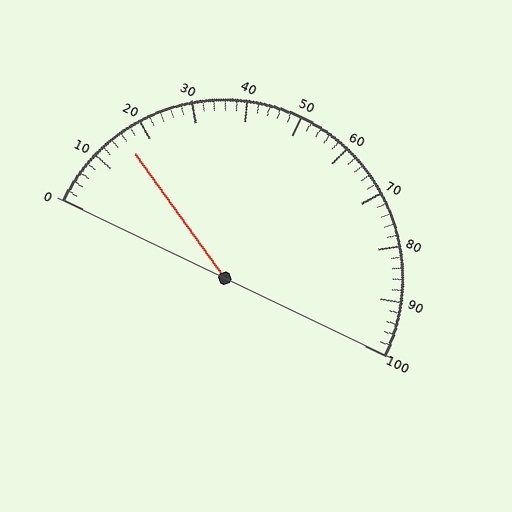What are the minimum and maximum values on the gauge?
The gauge ranges from 0 to 100.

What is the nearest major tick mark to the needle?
The nearest major tick mark is 20.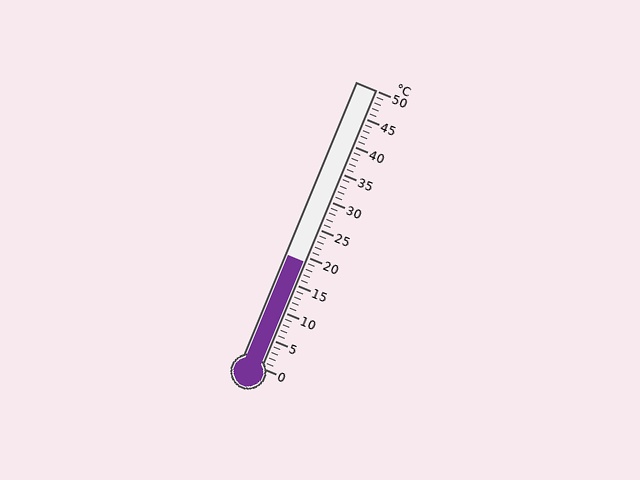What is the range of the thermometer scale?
The thermometer scale ranges from 0°C to 50°C.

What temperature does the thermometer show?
The thermometer shows approximately 19°C.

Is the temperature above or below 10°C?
The temperature is above 10°C.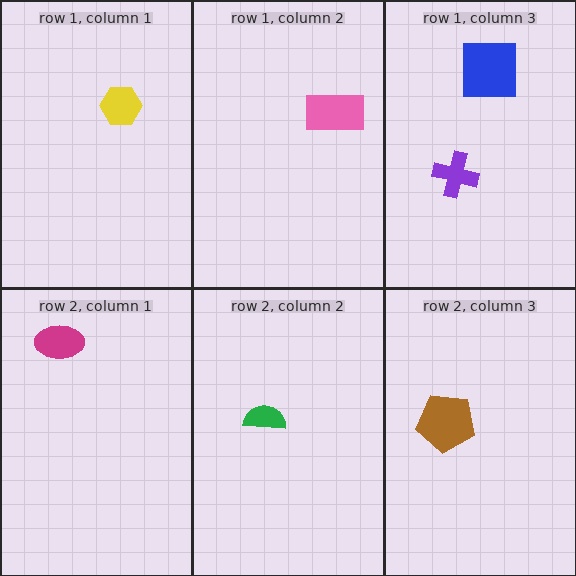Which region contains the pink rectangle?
The row 1, column 2 region.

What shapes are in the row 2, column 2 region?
The green semicircle.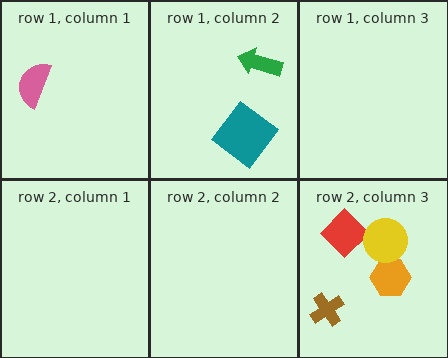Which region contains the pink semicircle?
The row 1, column 1 region.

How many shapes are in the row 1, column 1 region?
1.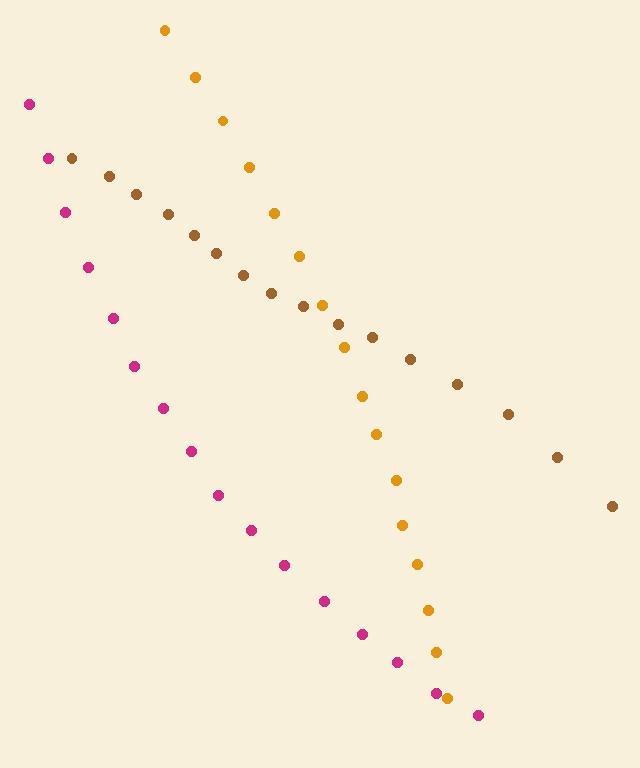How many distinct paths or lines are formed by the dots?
There are 3 distinct paths.